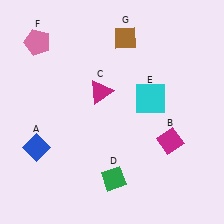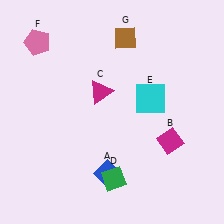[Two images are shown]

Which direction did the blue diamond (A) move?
The blue diamond (A) moved right.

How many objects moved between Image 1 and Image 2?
1 object moved between the two images.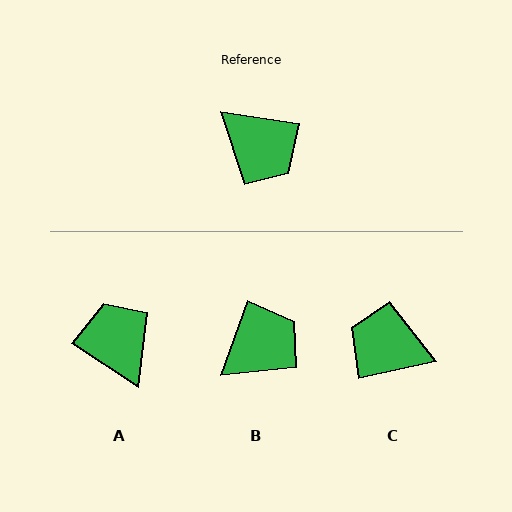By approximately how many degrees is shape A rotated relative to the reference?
Approximately 155 degrees counter-clockwise.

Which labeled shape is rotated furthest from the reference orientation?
C, about 159 degrees away.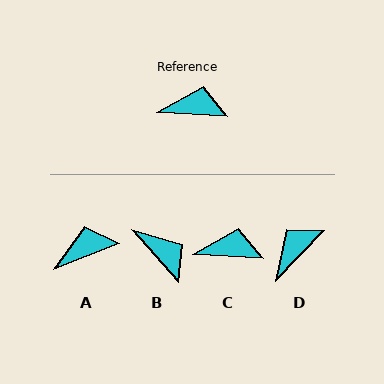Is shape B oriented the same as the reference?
No, it is off by about 45 degrees.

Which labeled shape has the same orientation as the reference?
C.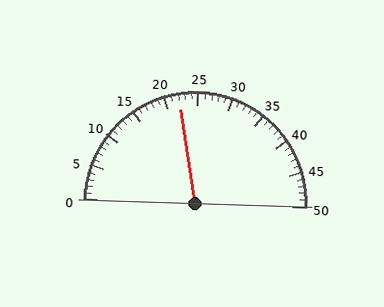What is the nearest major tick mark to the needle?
The nearest major tick mark is 20.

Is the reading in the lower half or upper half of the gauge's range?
The reading is in the lower half of the range (0 to 50).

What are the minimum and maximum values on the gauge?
The gauge ranges from 0 to 50.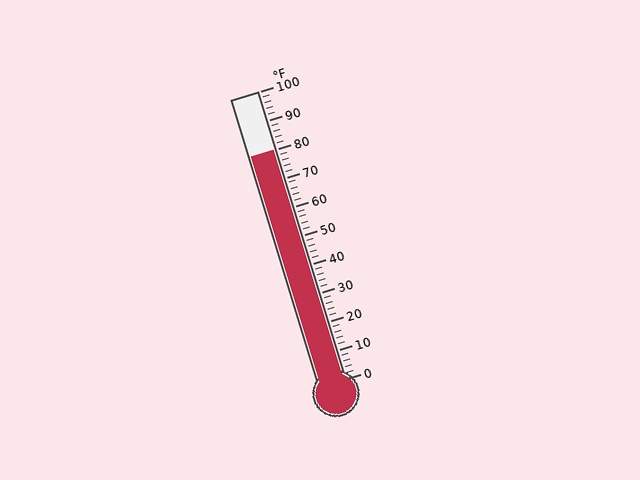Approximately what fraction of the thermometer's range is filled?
The thermometer is filled to approximately 80% of its range.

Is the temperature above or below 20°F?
The temperature is above 20°F.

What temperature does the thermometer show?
The thermometer shows approximately 80°F.